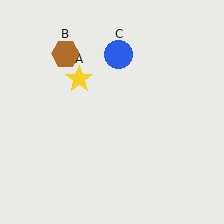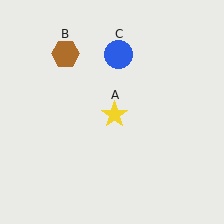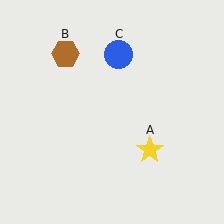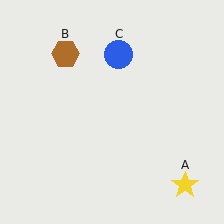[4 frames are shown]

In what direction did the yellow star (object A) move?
The yellow star (object A) moved down and to the right.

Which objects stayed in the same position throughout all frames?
Brown hexagon (object B) and blue circle (object C) remained stationary.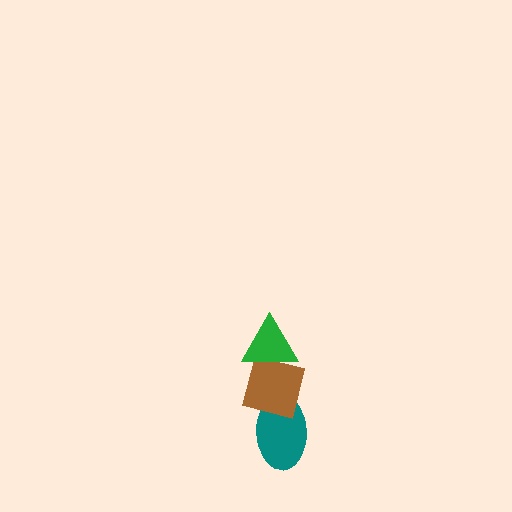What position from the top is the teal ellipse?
The teal ellipse is 3rd from the top.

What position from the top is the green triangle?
The green triangle is 1st from the top.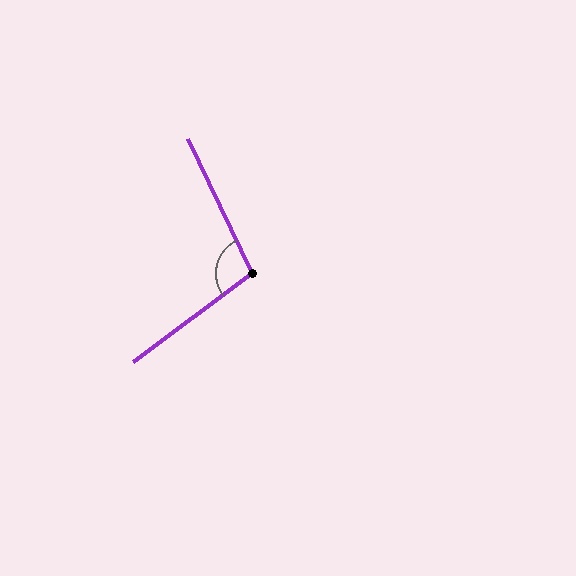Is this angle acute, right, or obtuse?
It is obtuse.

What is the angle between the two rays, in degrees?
Approximately 101 degrees.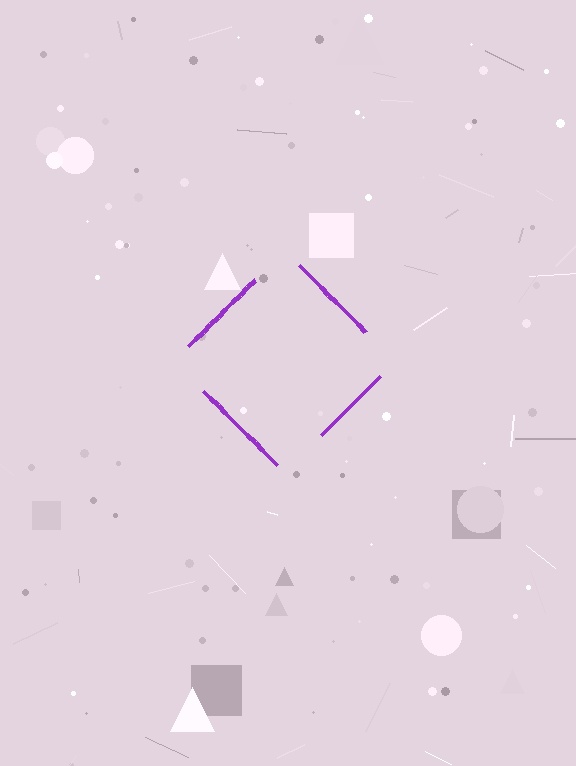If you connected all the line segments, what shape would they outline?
They would outline a diamond.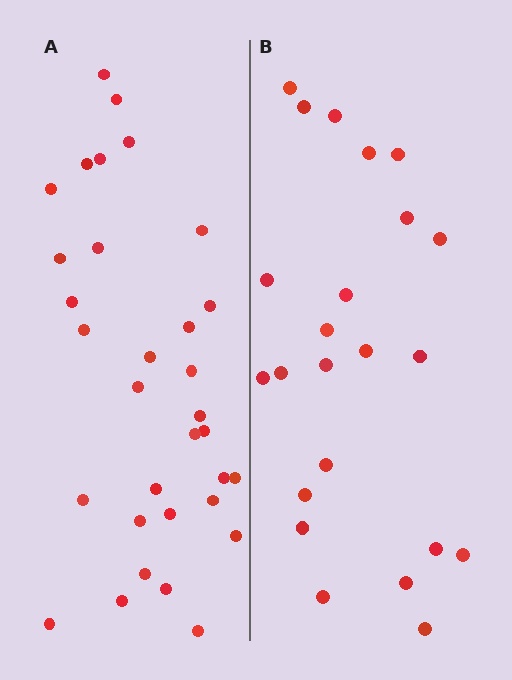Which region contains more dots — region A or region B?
Region A (the left region) has more dots.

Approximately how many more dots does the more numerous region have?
Region A has roughly 8 or so more dots than region B.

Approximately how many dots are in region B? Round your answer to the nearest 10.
About 20 dots. (The exact count is 23, which rounds to 20.)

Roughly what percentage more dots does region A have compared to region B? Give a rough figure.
About 40% more.